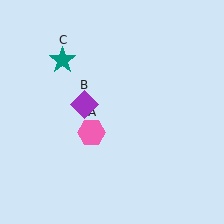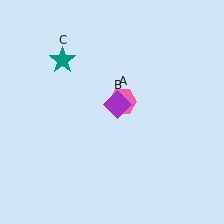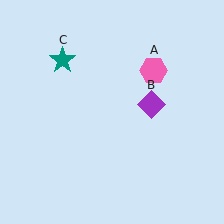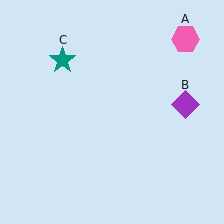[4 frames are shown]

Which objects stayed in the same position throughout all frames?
Teal star (object C) remained stationary.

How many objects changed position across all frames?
2 objects changed position: pink hexagon (object A), purple diamond (object B).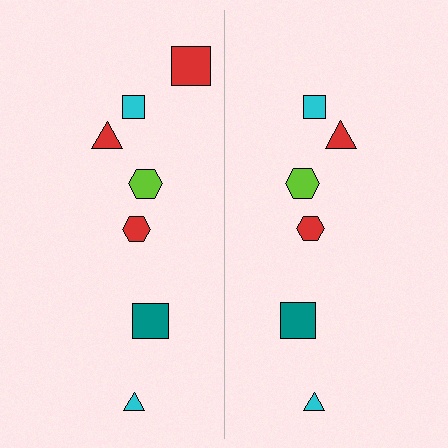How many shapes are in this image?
There are 13 shapes in this image.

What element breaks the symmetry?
A red square is missing from the right side.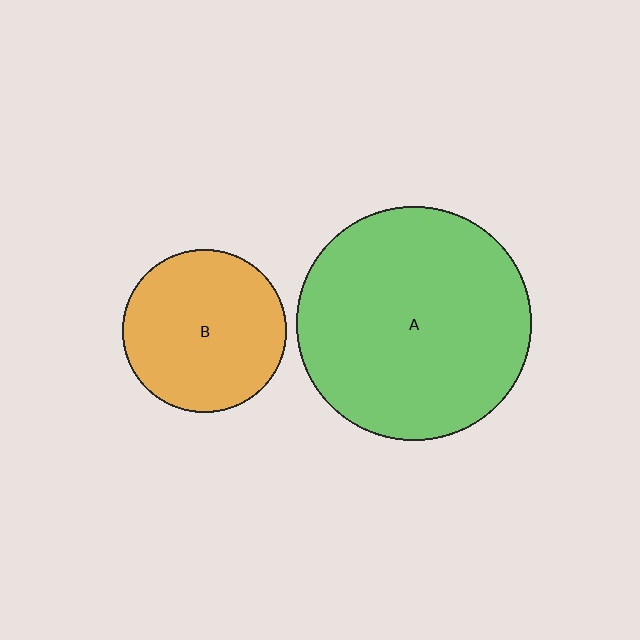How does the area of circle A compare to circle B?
Approximately 2.1 times.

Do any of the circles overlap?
No, none of the circles overlap.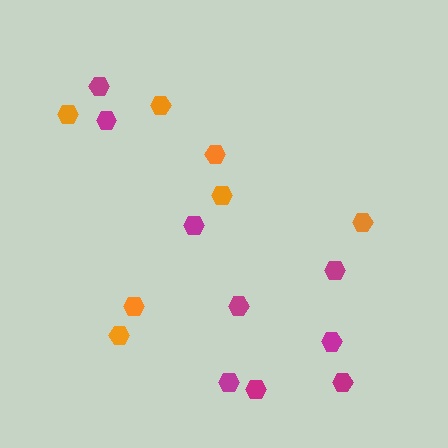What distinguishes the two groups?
There are 2 groups: one group of magenta hexagons (9) and one group of orange hexagons (7).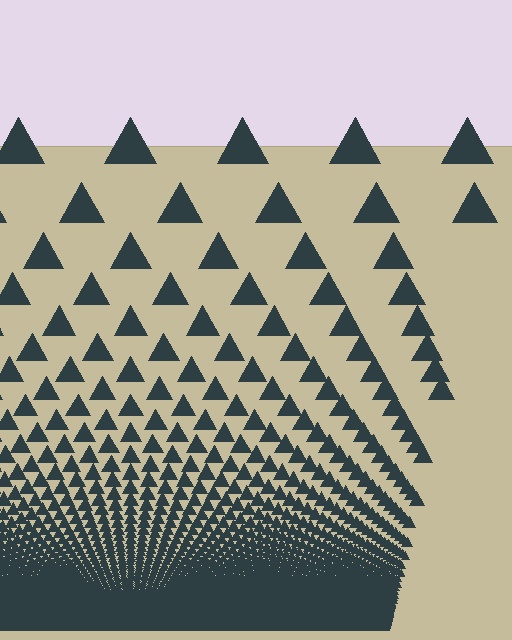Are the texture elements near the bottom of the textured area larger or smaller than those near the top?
Smaller. The gradient is inverted — elements near the bottom are smaller and denser.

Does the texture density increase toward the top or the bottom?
Density increases toward the bottom.